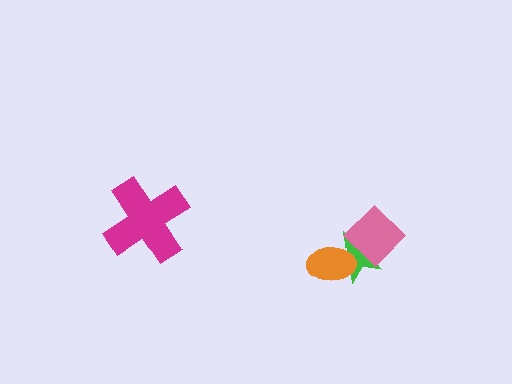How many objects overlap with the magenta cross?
0 objects overlap with the magenta cross.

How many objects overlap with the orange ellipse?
1 object overlaps with the orange ellipse.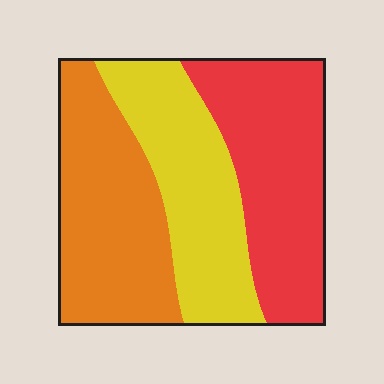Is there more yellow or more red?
Red.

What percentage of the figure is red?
Red takes up about one third (1/3) of the figure.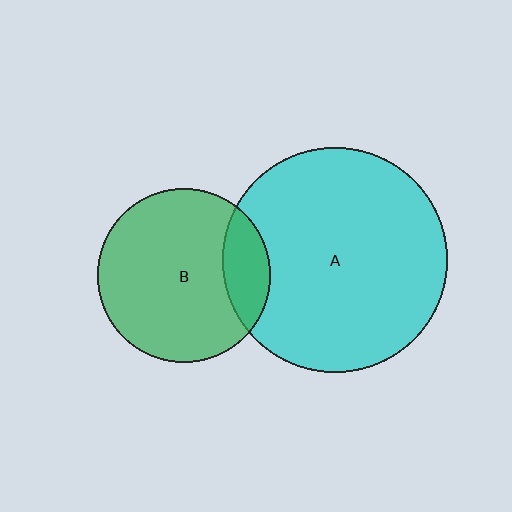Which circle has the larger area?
Circle A (cyan).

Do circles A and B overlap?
Yes.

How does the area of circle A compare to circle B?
Approximately 1.7 times.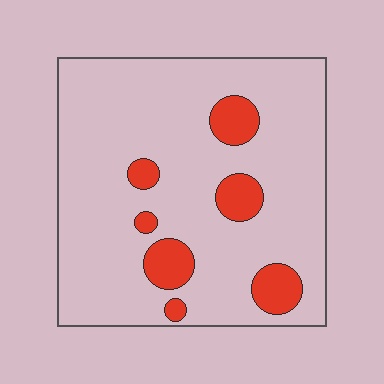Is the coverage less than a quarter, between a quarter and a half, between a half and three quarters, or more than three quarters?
Less than a quarter.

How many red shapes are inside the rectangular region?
7.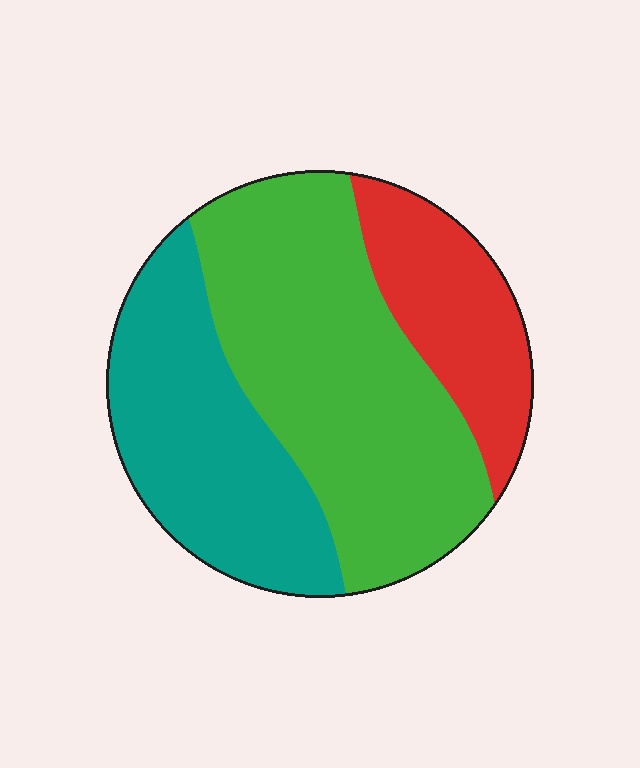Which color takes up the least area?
Red, at roughly 20%.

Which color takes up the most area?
Green, at roughly 50%.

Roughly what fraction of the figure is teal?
Teal takes up between a quarter and a half of the figure.